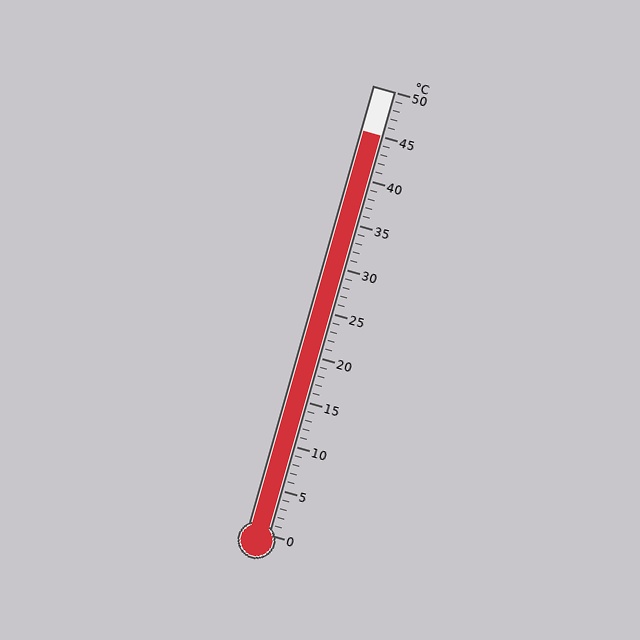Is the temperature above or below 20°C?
The temperature is above 20°C.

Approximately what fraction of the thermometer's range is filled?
The thermometer is filled to approximately 90% of its range.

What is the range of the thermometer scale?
The thermometer scale ranges from 0°C to 50°C.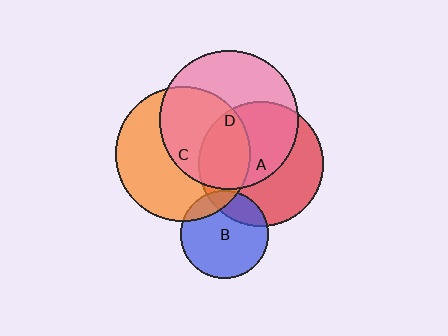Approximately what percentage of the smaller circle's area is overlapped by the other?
Approximately 15%.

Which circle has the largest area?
Circle D (pink).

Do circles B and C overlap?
Yes.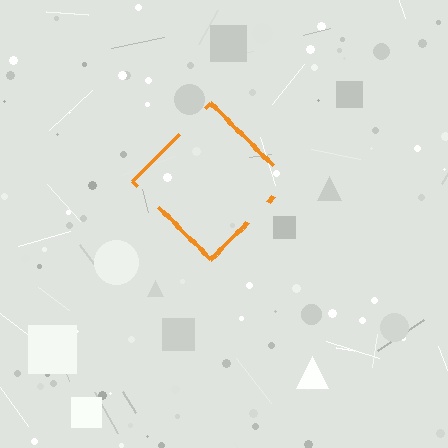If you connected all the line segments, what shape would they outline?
They would outline a diamond.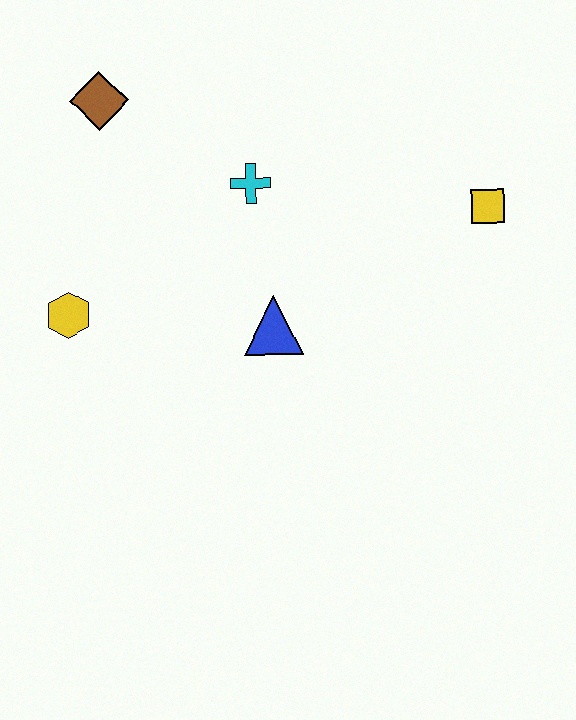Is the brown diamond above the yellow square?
Yes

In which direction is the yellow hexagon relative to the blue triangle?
The yellow hexagon is to the left of the blue triangle.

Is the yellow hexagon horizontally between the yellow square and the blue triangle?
No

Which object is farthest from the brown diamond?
The yellow square is farthest from the brown diamond.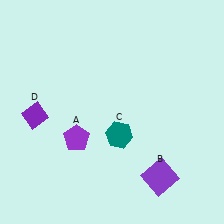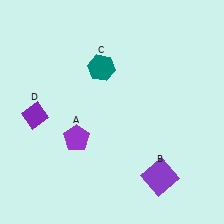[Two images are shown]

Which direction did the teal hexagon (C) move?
The teal hexagon (C) moved up.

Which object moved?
The teal hexagon (C) moved up.